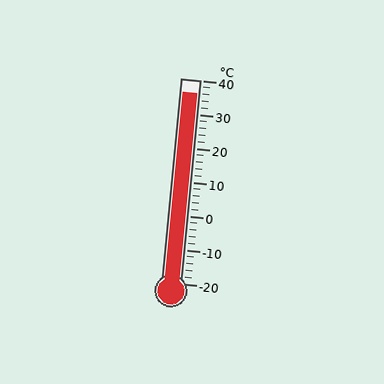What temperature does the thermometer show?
The thermometer shows approximately 36°C.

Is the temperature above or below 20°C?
The temperature is above 20°C.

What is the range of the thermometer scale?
The thermometer scale ranges from -20°C to 40°C.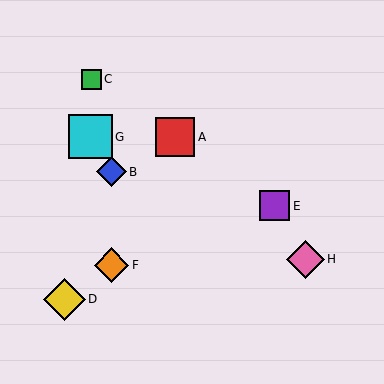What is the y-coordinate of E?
Object E is at y≈206.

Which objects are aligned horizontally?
Objects A, G are aligned horizontally.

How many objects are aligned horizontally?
2 objects (A, G) are aligned horizontally.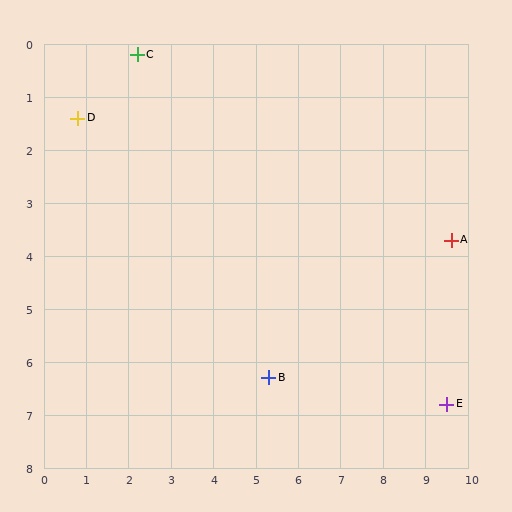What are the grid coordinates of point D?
Point D is at approximately (0.8, 1.4).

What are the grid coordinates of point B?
Point B is at approximately (5.3, 6.3).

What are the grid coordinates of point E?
Point E is at approximately (9.5, 6.8).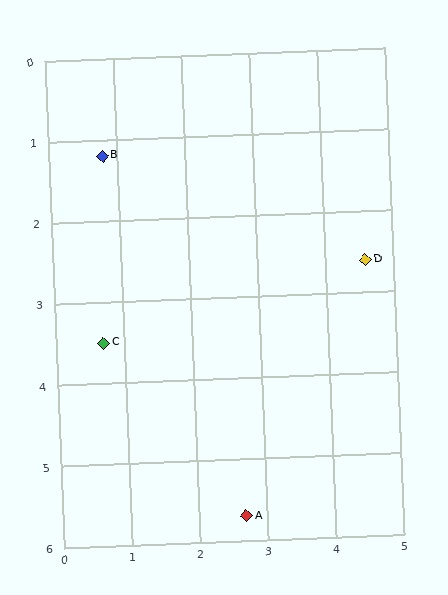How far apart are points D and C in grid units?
Points D and C are about 4.0 grid units apart.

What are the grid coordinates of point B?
Point B is at approximately (0.8, 1.2).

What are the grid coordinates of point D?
Point D is at approximately (4.6, 2.6).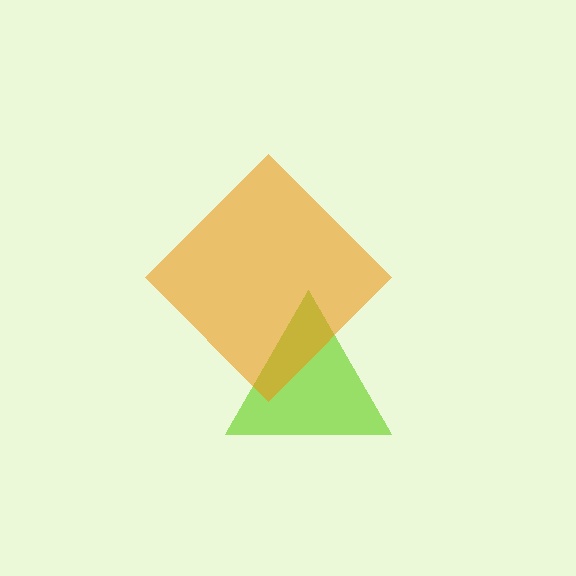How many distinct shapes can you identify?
There are 2 distinct shapes: a lime triangle, an orange diamond.